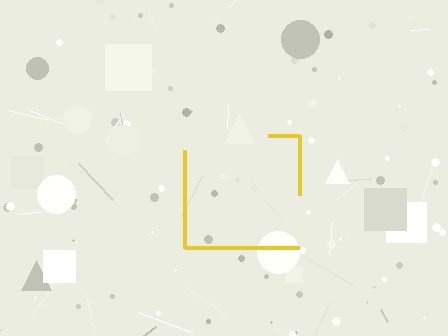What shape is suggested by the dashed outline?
The dashed outline suggests a square.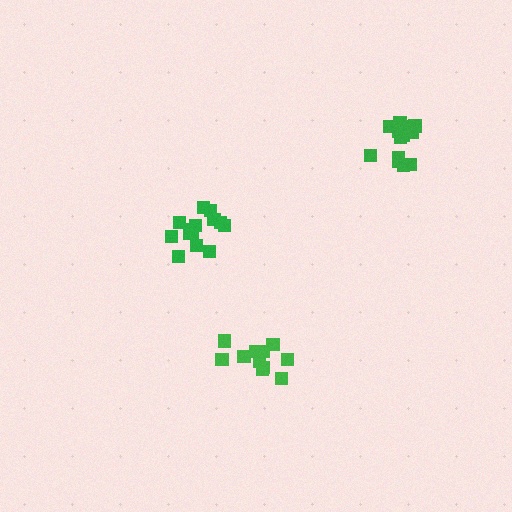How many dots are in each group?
Group 1: 11 dots, Group 2: 14 dots, Group 3: 14 dots (39 total).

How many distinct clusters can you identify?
There are 3 distinct clusters.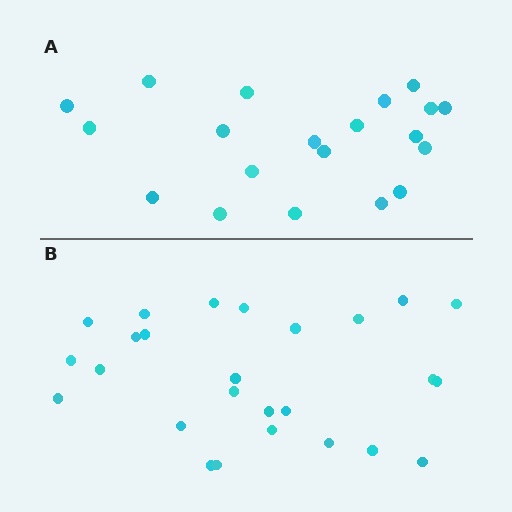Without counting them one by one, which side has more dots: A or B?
Region B (the bottom region) has more dots.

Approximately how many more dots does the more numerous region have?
Region B has about 6 more dots than region A.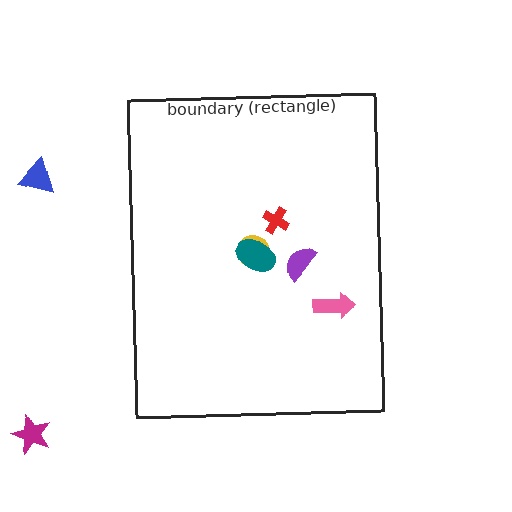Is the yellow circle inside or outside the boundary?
Inside.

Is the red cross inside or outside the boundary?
Inside.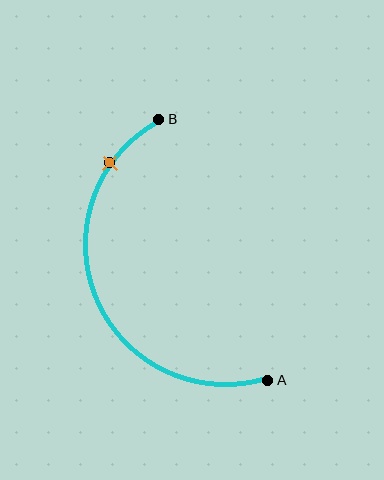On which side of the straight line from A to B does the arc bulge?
The arc bulges to the left of the straight line connecting A and B.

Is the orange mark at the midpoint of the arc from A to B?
No. The orange mark lies on the arc but is closer to endpoint B. The arc midpoint would be at the point on the curve equidistant along the arc from both A and B.